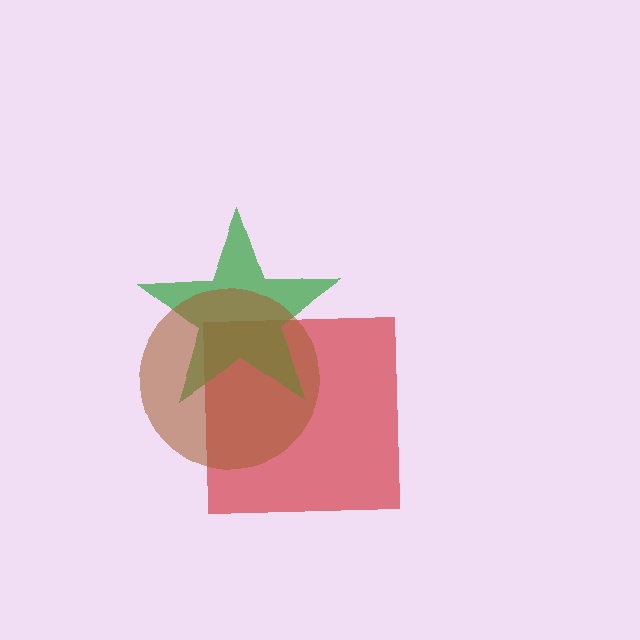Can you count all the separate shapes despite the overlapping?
Yes, there are 3 separate shapes.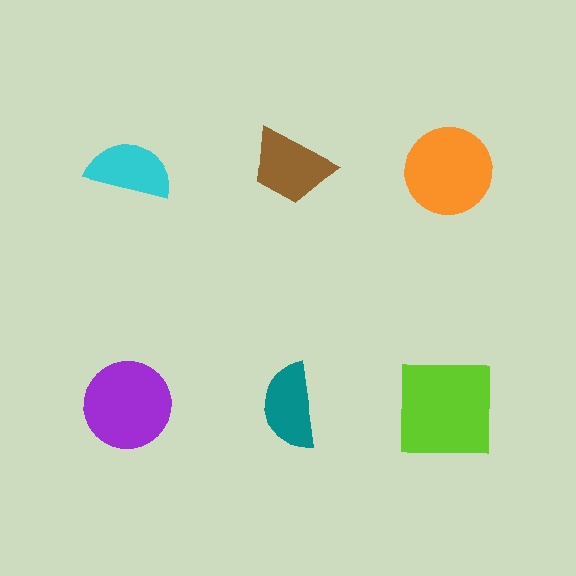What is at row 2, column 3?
A lime square.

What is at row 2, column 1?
A purple circle.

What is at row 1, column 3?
An orange circle.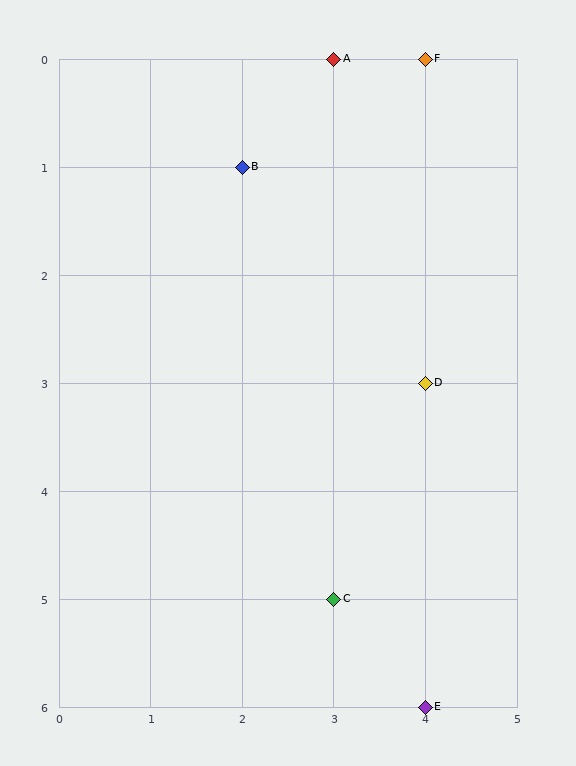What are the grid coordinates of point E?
Point E is at grid coordinates (4, 6).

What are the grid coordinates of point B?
Point B is at grid coordinates (2, 1).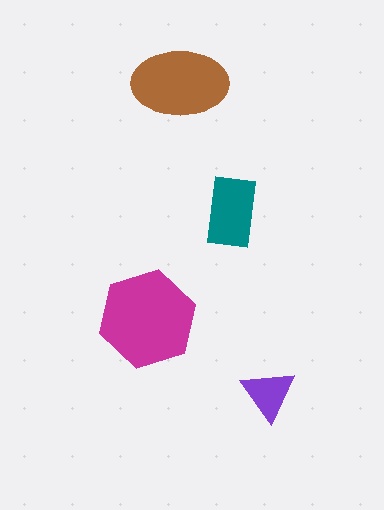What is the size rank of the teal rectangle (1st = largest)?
3rd.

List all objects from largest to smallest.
The magenta hexagon, the brown ellipse, the teal rectangle, the purple triangle.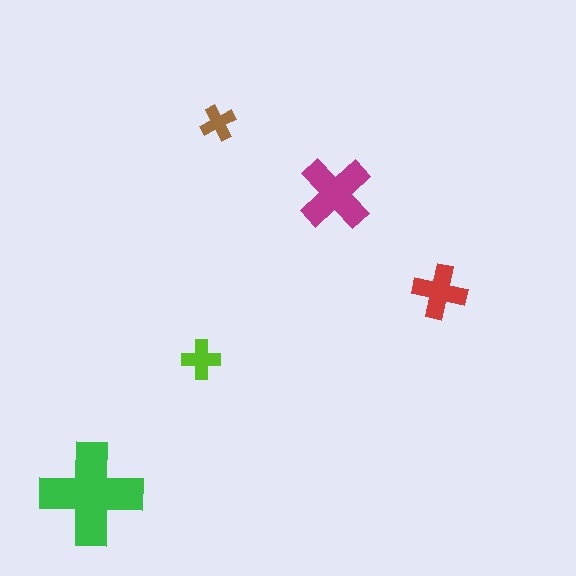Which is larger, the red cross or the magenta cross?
The magenta one.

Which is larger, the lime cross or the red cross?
The red one.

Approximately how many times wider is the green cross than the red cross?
About 2 times wider.